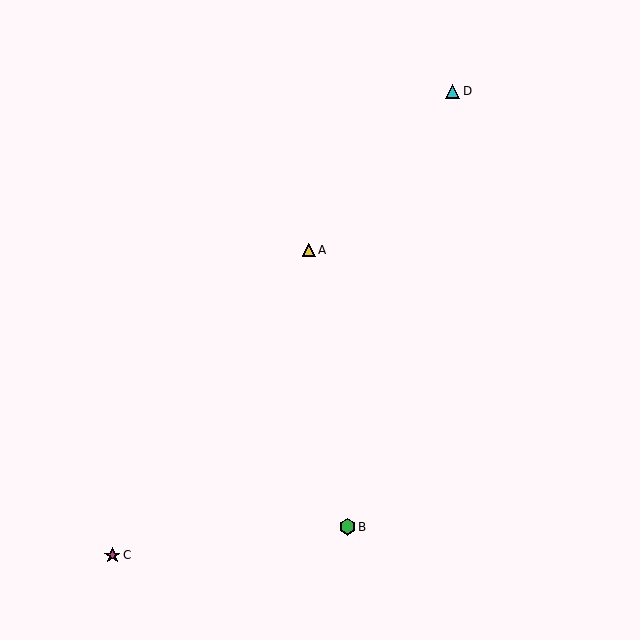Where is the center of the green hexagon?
The center of the green hexagon is at (347, 527).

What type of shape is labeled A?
Shape A is a yellow triangle.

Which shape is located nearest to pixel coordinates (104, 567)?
The magenta star (labeled C) at (112, 555) is nearest to that location.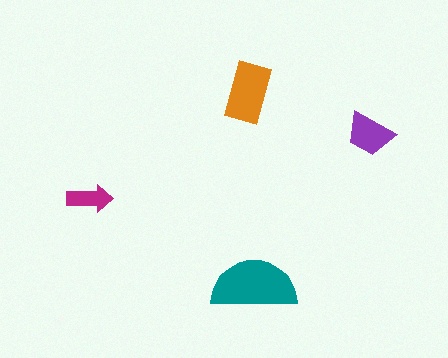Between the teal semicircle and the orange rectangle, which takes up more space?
The teal semicircle.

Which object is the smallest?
The magenta arrow.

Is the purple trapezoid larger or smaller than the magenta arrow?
Larger.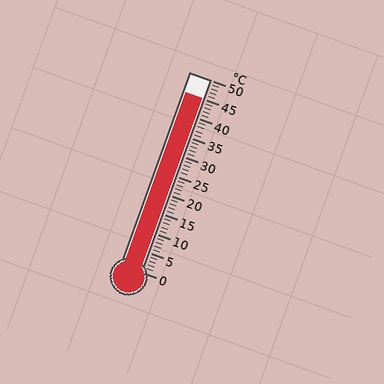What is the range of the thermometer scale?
The thermometer scale ranges from 0°C to 50°C.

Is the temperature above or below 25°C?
The temperature is above 25°C.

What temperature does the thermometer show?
The thermometer shows approximately 45°C.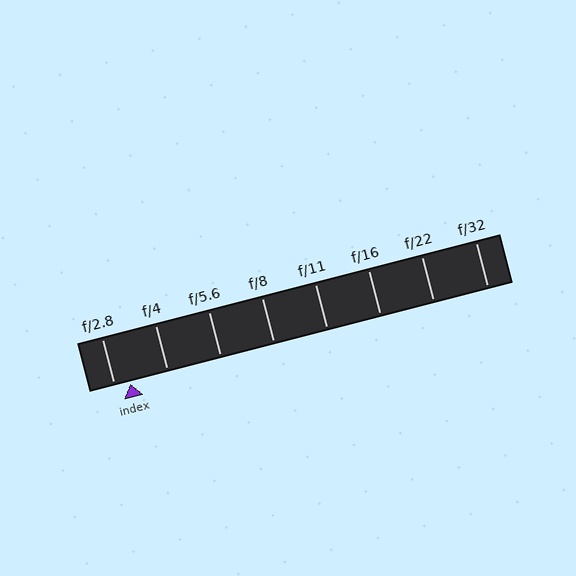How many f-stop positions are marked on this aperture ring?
There are 8 f-stop positions marked.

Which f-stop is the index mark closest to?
The index mark is closest to f/2.8.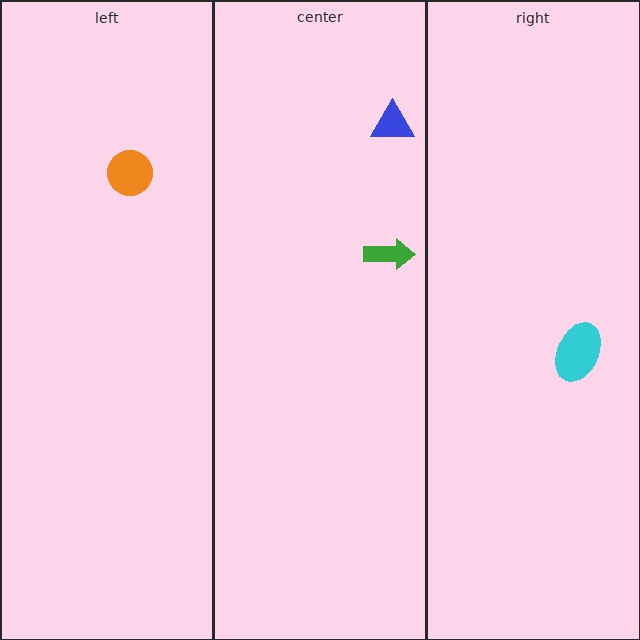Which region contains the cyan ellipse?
The right region.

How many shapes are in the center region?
2.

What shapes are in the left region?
The orange circle.